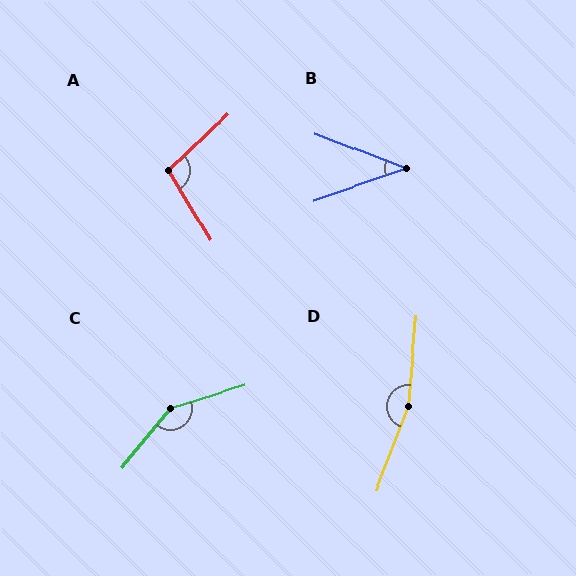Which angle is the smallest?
B, at approximately 40 degrees.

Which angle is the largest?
D, at approximately 164 degrees.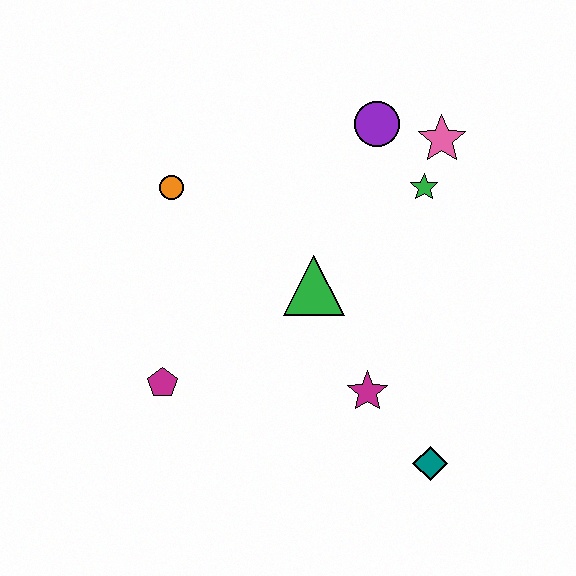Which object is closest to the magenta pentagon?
The green triangle is closest to the magenta pentagon.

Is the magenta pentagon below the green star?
Yes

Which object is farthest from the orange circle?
The teal diamond is farthest from the orange circle.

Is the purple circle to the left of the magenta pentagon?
No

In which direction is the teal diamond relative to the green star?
The teal diamond is below the green star.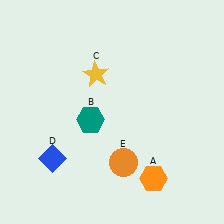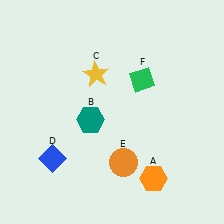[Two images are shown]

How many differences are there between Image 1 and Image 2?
There is 1 difference between the two images.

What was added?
A green diamond (F) was added in Image 2.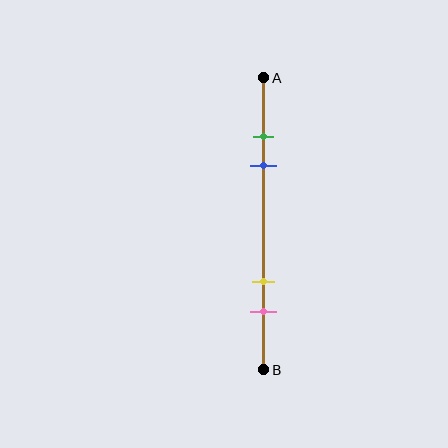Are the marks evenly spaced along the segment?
No, the marks are not evenly spaced.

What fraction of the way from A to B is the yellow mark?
The yellow mark is approximately 70% (0.7) of the way from A to B.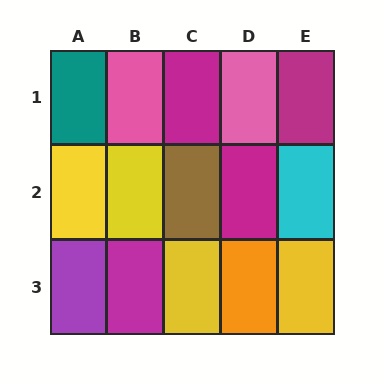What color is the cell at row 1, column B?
Pink.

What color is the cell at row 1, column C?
Magenta.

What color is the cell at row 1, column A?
Teal.